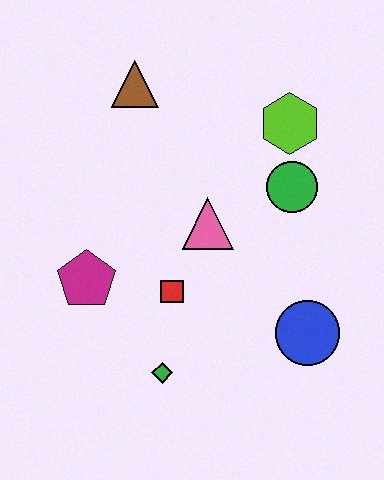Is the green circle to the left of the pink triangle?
No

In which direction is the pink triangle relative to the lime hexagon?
The pink triangle is below the lime hexagon.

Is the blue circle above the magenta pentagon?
No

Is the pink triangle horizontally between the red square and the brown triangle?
No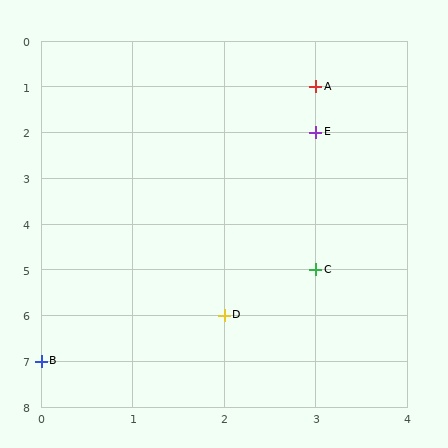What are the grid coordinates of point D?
Point D is at grid coordinates (2, 6).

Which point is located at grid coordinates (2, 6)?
Point D is at (2, 6).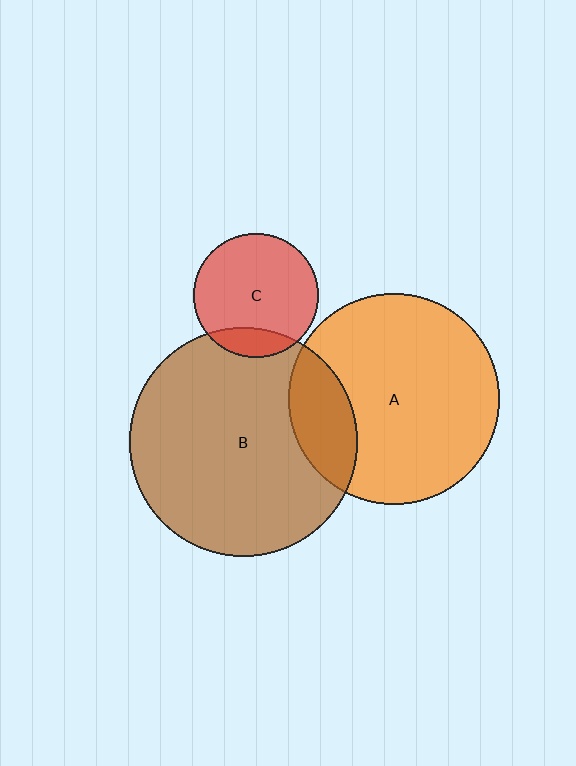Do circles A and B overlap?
Yes.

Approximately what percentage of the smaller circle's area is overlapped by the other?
Approximately 20%.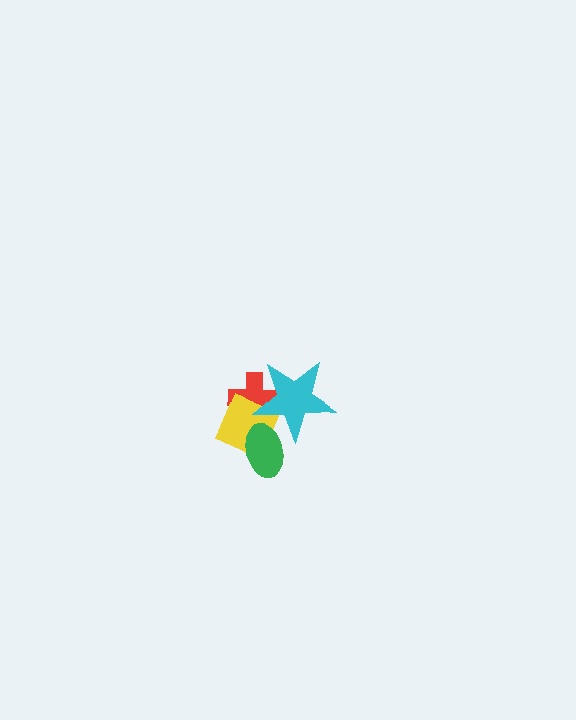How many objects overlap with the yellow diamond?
3 objects overlap with the yellow diamond.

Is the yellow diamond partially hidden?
Yes, it is partially covered by another shape.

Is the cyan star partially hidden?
Yes, it is partially covered by another shape.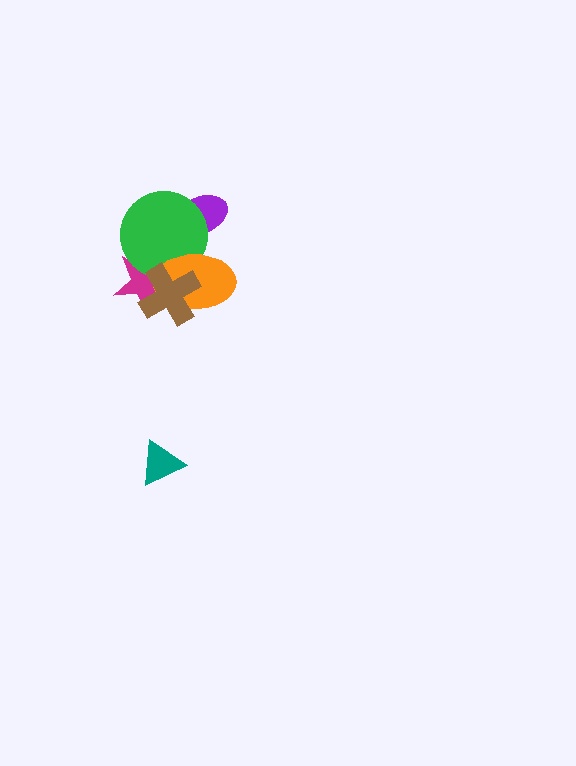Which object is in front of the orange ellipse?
The brown cross is in front of the orange ellipse.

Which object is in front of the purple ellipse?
The green circle is in front of the purple ellipse.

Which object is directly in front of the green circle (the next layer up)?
The orange ellipse is directly in front of the green circle.